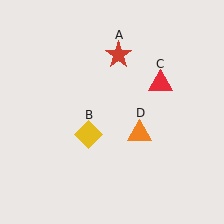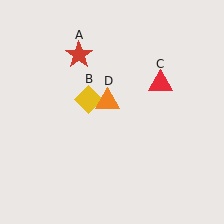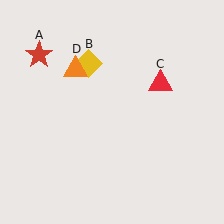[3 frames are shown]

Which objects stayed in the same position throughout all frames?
Red triangle (object C) remained stationary.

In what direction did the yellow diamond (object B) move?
The yellow diamond (object B) moved up.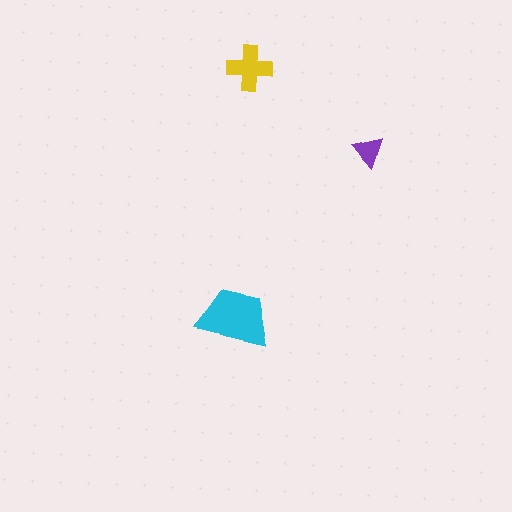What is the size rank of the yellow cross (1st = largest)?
2nd.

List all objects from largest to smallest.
The cyan trapezoid, the yellow cross, the purple triangle.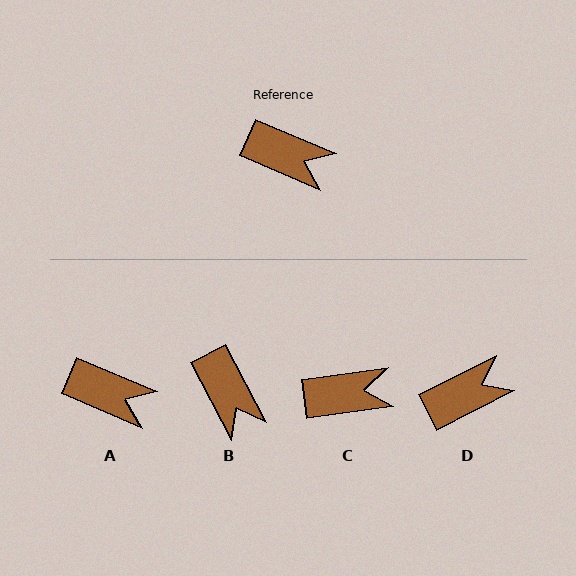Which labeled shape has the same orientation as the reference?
A.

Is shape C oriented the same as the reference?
No, it is off by about 31 degrees.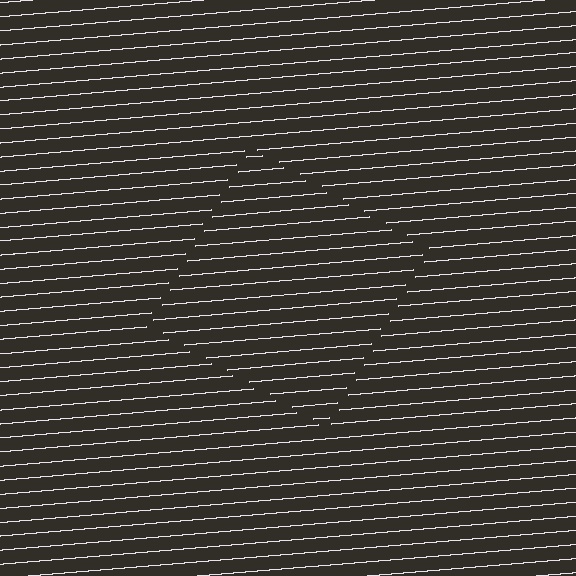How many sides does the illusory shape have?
4 sides — the line-ends trace a square.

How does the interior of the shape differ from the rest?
The interior of the shape contains the same grating, shifted by half a period — the contour is defined by the phase discontinuity where line-ends from the inner and outer gratings abut.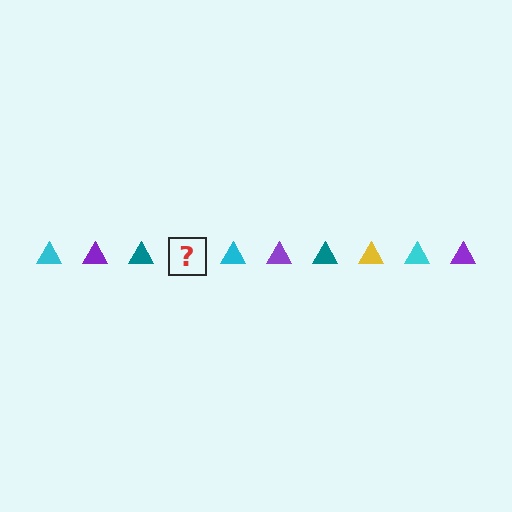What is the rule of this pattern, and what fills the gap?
The rule is that the pattern cycles through cyan, purple, teal, yellow triangles. The gap should be filled with a yellow triangle.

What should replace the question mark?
The question mark should be replaced with a yellow triangle.